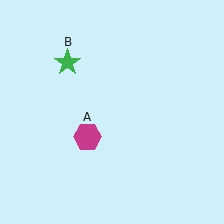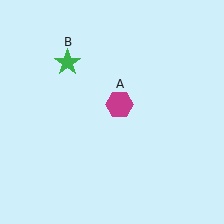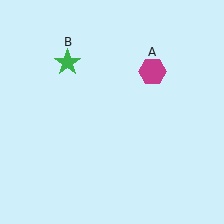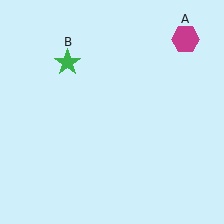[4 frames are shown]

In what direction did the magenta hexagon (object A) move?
The magenta hexagon (object A) moved up and to the right.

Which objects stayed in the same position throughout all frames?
Green star (object B) remained stationary.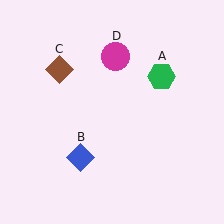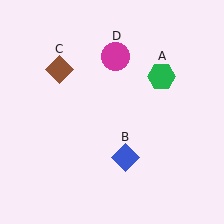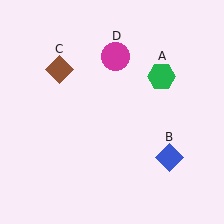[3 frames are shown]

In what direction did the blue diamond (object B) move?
The blue diamond (object B) moved right.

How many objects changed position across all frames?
1 object changed position: blue diamond (object B).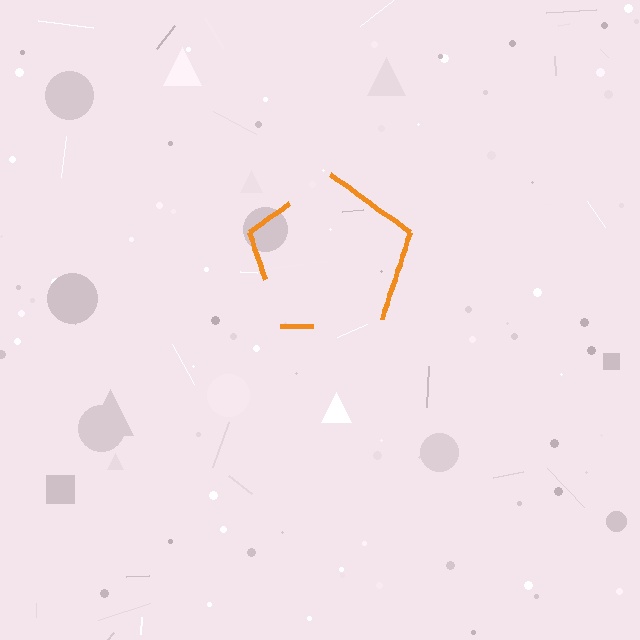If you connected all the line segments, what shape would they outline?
They would outline a pentagon.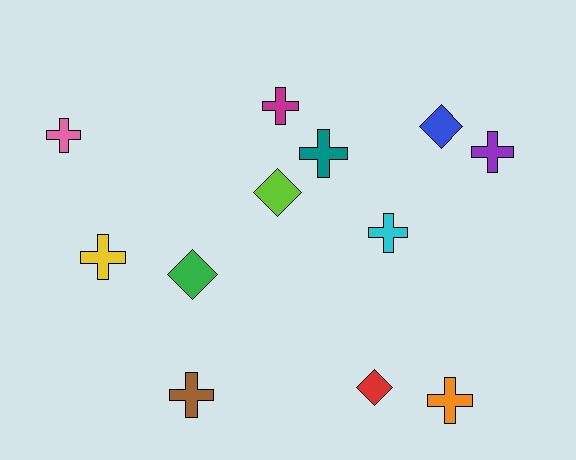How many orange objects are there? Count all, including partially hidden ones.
There is 1 orange object.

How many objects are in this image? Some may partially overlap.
There are 12 objects.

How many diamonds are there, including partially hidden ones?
There are 4 diamonds.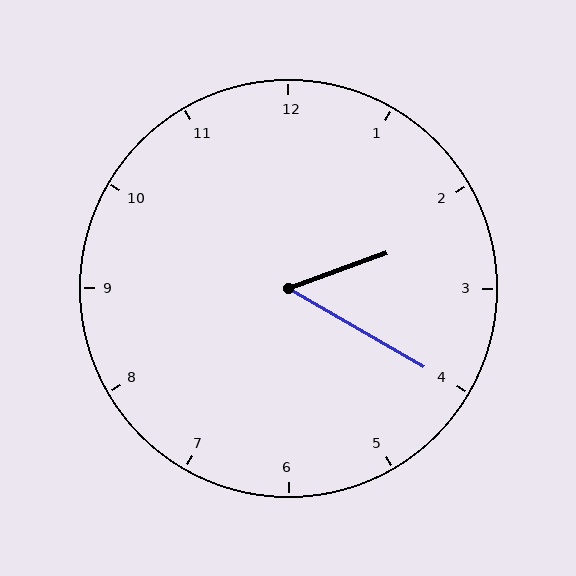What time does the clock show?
2:20.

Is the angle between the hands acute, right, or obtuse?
It is acute.